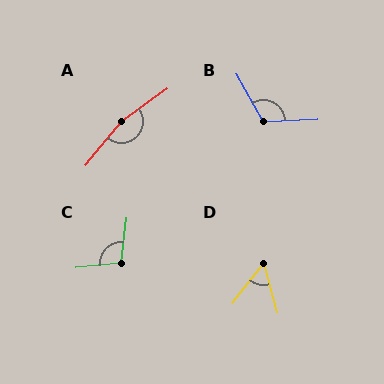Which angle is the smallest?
D, at approximately 53 degrees.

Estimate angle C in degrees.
Approximately 102 degrees.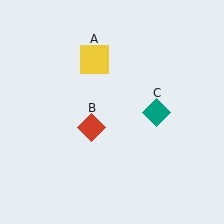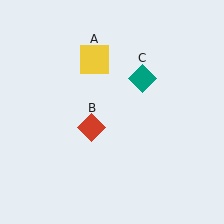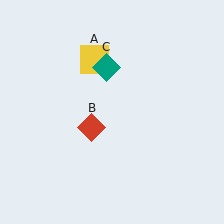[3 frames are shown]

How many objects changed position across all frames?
1 object changed position: teal diamond (object C).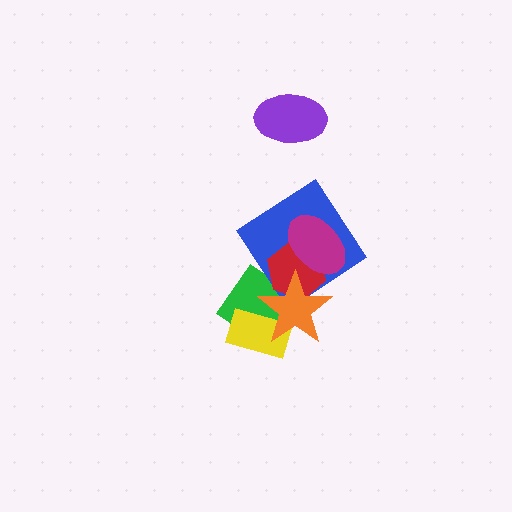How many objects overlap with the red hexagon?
4 objects overlap with the red hexagon.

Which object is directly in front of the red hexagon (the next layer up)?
The magenta ellipse is directly in front of the red hexagon.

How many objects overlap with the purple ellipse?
0 objects overlap with the purple ellipse.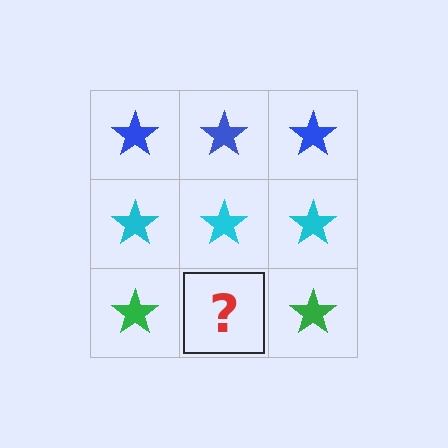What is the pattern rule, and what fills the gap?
The rule is that each row has a consistent color. The gap should be filled with a green star.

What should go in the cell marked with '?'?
The missing cell should contain a green star.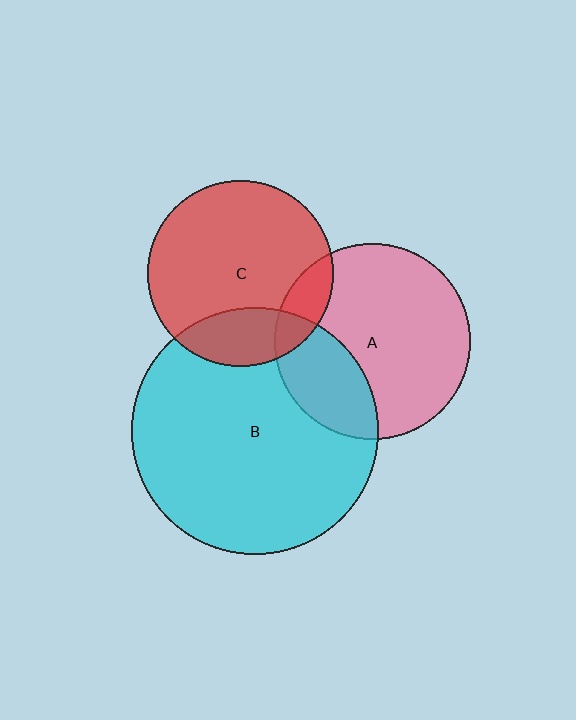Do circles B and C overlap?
Yes.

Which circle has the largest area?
Circle B (cyan).